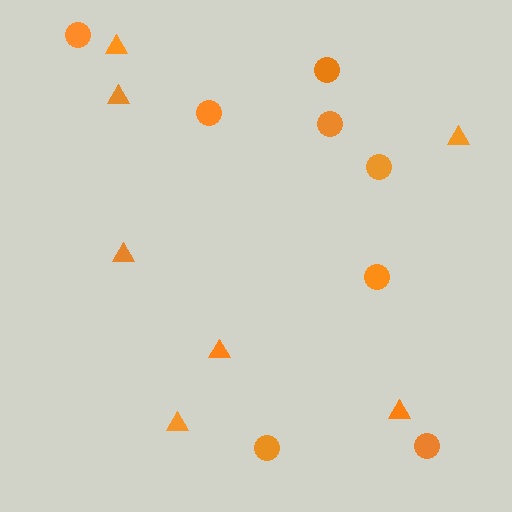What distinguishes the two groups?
There are 2 groups: one group of triangles (7) and one group of circles (8).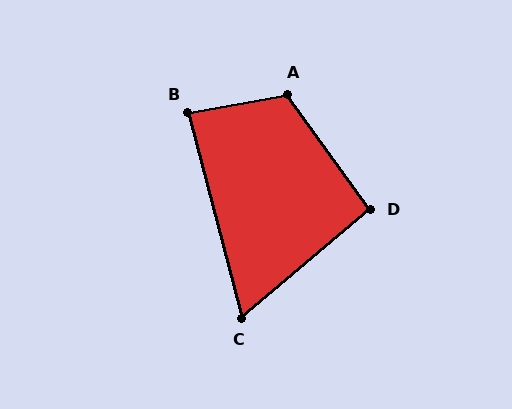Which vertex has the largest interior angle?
A, at approximately 115 degrees.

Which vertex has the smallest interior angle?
C, at approximately 65 degrees.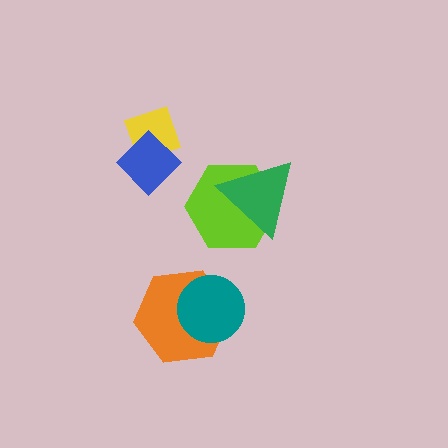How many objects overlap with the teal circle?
1 object overlaps with the teal circle.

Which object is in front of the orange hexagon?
The teal circle is in front of the orange hexagon.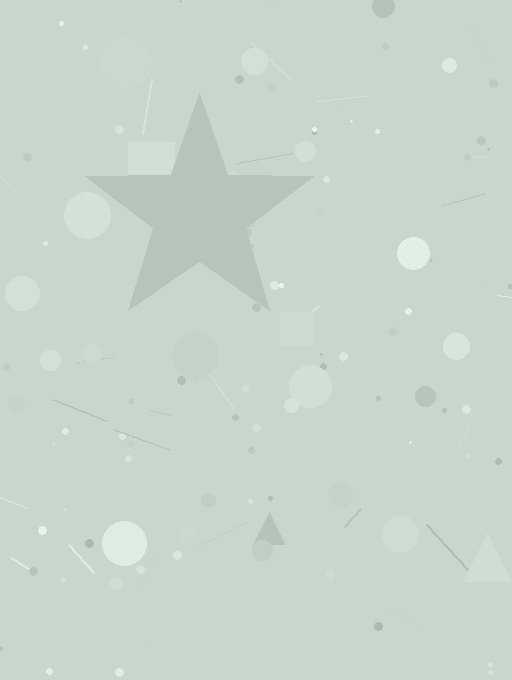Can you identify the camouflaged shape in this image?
The camouflaged shape is a star.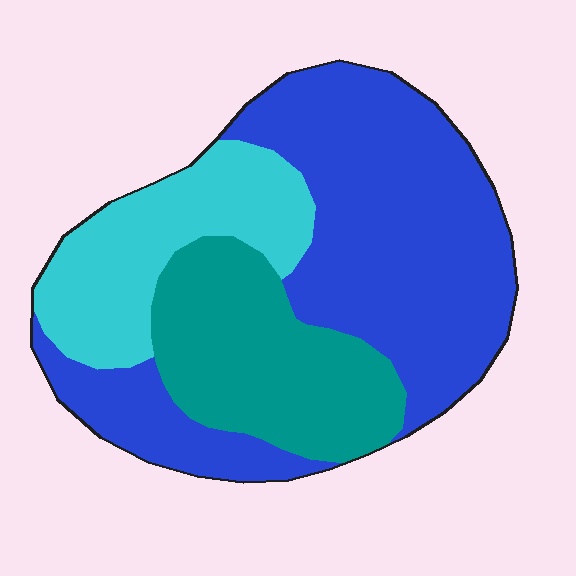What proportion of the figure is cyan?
Cyan takes up about one fifth (1/5) of the figure.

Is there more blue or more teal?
Blue.